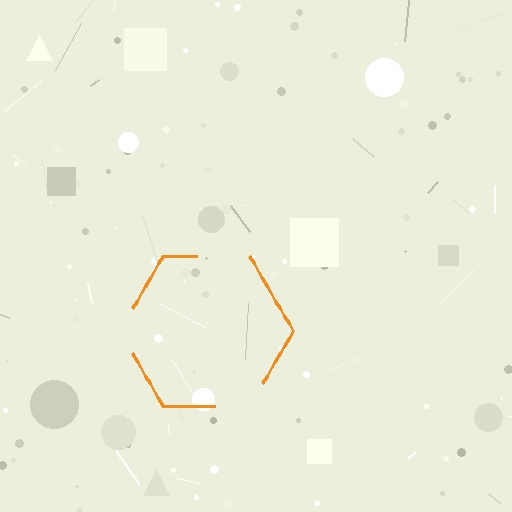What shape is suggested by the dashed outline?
The dashed outline suggests a hexagon.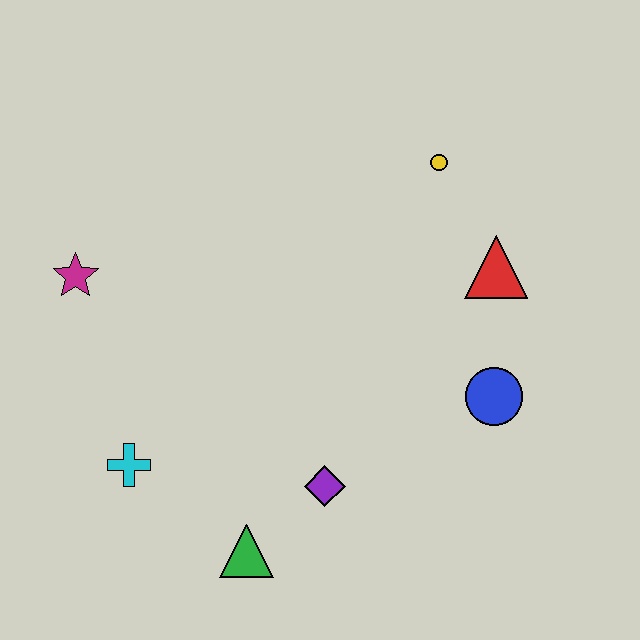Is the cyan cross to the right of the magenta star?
Yes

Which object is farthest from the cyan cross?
The yellow circle is farthest from the cyan cross.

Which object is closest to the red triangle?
The yellow circle is closest to the red triangle.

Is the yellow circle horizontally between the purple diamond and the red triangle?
Yes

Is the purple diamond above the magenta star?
No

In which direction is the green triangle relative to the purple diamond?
The green triangle is to the left of the purple diamond.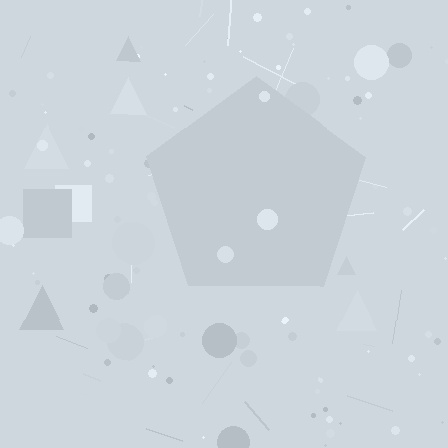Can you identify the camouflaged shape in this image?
The camouflaged shape is a pentagon.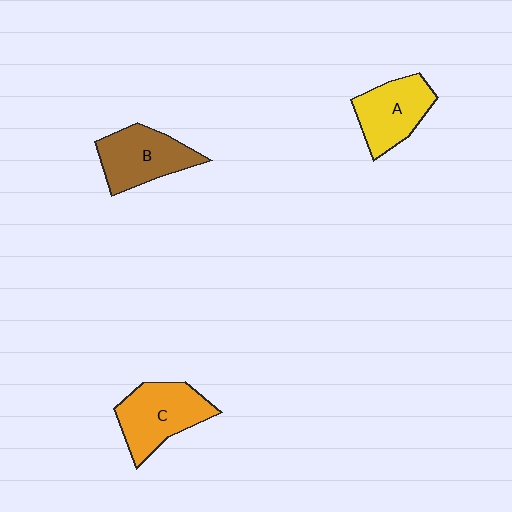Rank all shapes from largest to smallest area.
From largest to smallest: C (orange), B (brown), A (yellow).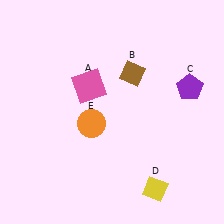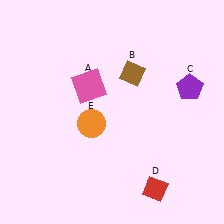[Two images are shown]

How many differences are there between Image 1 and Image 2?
There is 1 difference between the two images.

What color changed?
The diamond (D) changed from yellow in Image 1 to red in Image 2.